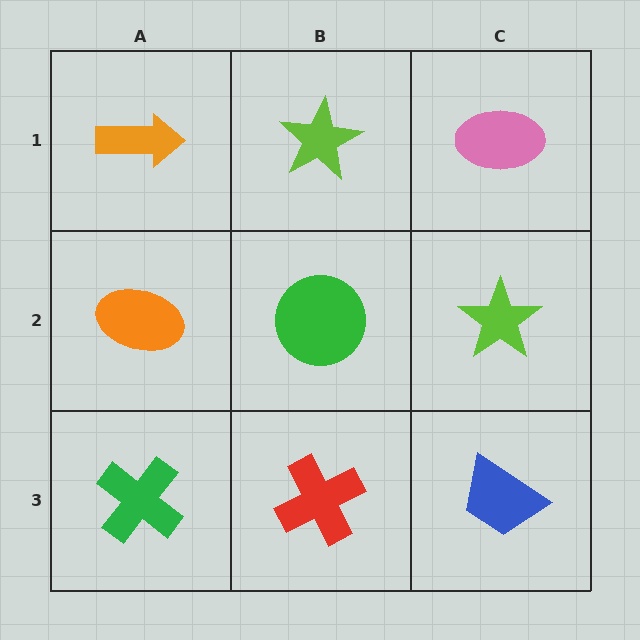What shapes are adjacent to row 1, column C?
A lime star (row 2, column C), a lime star (row 1, column B).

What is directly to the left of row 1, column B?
An orange arrow.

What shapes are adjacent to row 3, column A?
An orange ellipse (row 2, column A), a red cross (row 3, column B).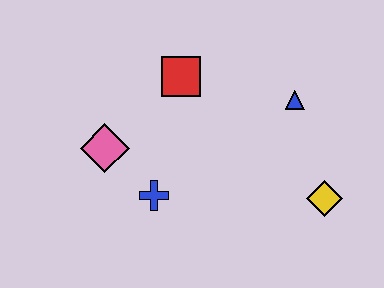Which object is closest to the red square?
The pink diamond is closest to the red square.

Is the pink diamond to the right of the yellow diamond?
No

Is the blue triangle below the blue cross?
No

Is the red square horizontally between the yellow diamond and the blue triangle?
No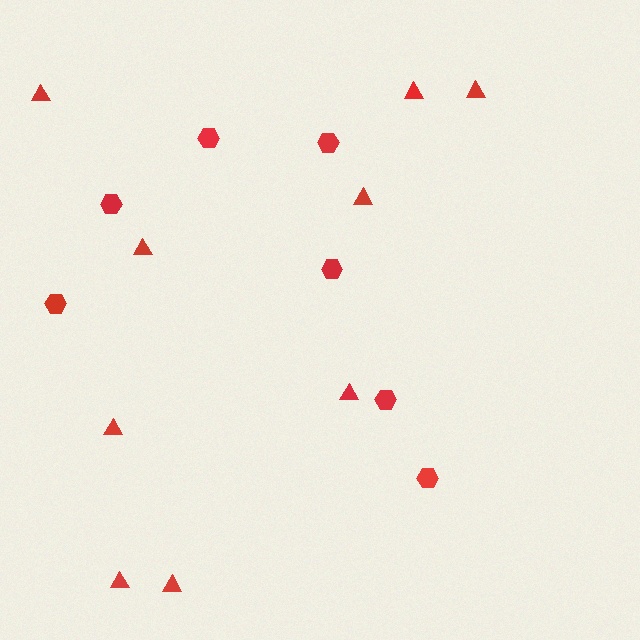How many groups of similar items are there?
There are 2 groups: one group of triangles (9) and one group of hexagons (7).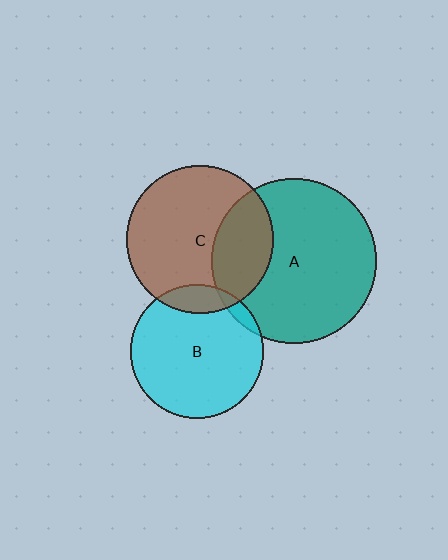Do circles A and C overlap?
Yes.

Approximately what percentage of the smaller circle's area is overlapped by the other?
Approximately 30%.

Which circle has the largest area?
Circle A (teal).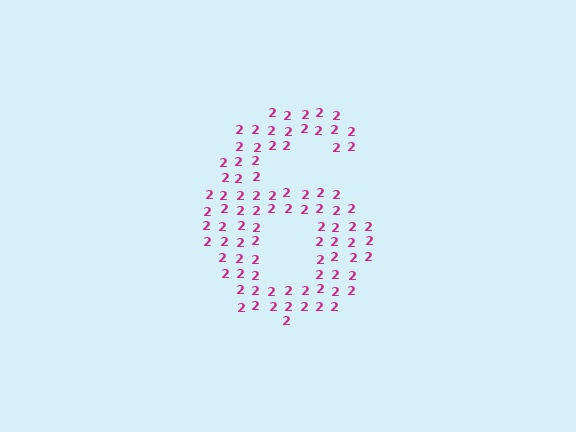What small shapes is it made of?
It is made of small digit 2's.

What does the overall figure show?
The overall figure shows the digit 6.